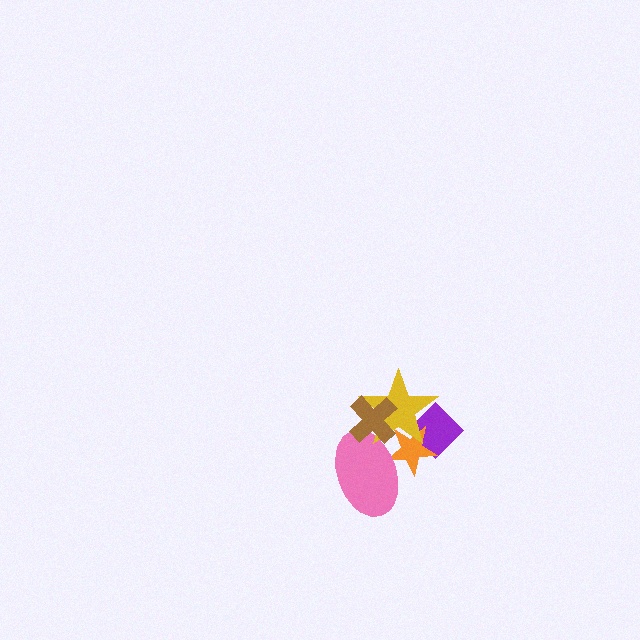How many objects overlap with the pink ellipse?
3 objects overlap with the pink ellipse.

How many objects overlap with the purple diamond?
2 objects overlap with the purple diamond.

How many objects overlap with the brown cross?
2 objects overlap with the brown cross.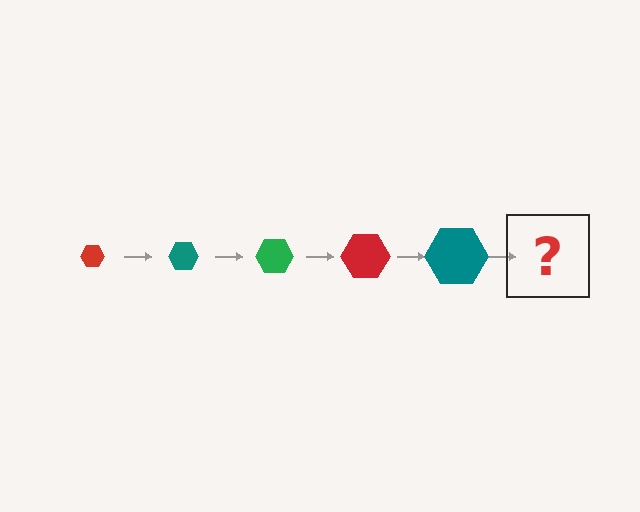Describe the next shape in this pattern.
It should be a green hexagon, larger than the previous one.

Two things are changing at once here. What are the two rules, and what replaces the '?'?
The two rules are that the hexagon grows larger each step and the color cycles through red, teal, and green. The '?' should be a green hexagon, larger than the previous one.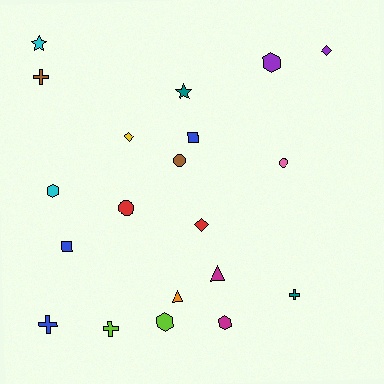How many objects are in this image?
There are 20 objects.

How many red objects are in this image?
There are 2 red objects.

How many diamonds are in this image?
There are 3 diamonds.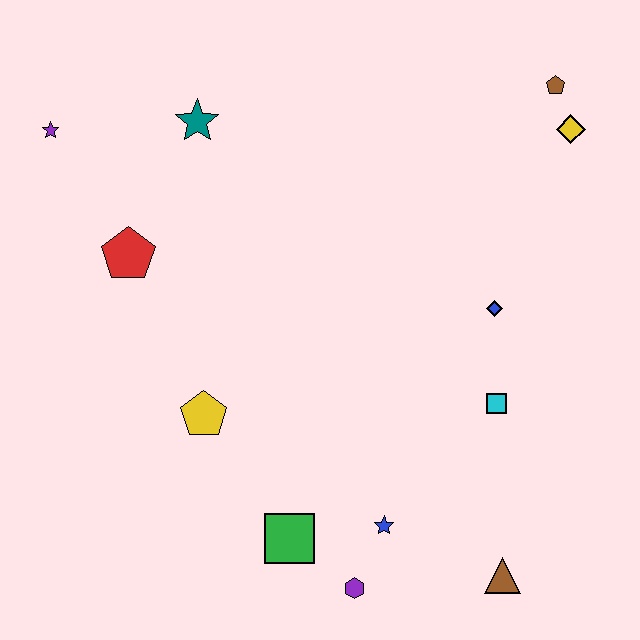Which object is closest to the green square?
The purple hexagon is closest to the green square.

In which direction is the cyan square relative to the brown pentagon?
The cyan square is below the brown pentagon.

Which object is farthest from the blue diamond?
The purple star is farthest from the blue diamond.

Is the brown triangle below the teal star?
Yes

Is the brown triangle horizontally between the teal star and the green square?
No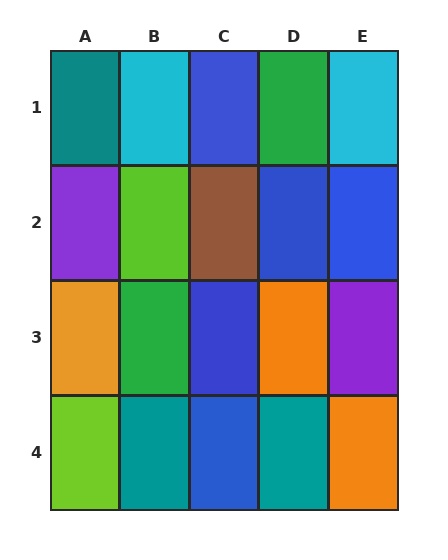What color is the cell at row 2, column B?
Lime.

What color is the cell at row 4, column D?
Teal.